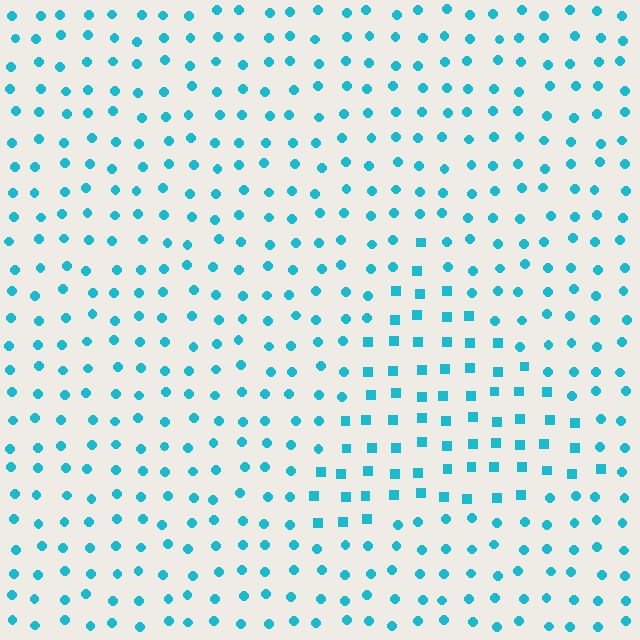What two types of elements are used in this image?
The image uses squares inside the triangle region and circles outside it.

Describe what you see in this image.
The image is filled with small cyan elements arranged in a uniform grid. A triangle-shaped region contains squares, while the surrounding area contains circles. The boundary is defined purely by the change in element shape.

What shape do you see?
I see a triangle.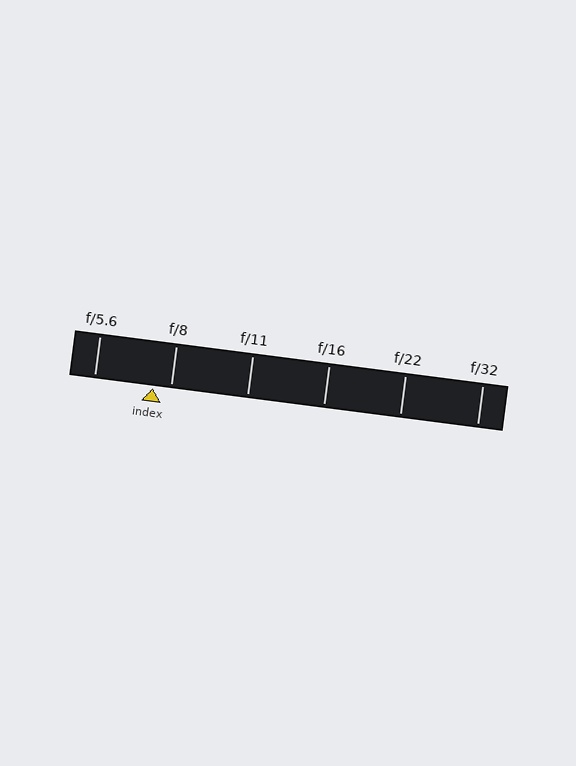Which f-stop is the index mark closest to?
The index mark is closest to f/8.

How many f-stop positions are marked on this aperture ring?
There are 6 f-stop positions marked.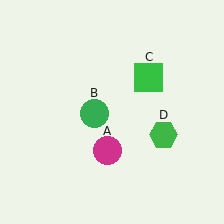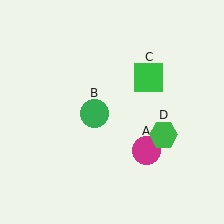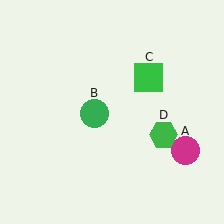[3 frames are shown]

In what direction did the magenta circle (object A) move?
The magenta circle (object A) moved right.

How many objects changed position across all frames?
1 object changed position: magenta circle (object A).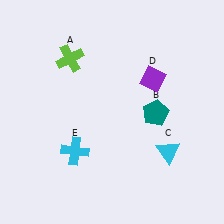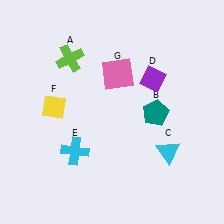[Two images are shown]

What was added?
A yellow diamond (F), a pink square (G) were added in Image 2.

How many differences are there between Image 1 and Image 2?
There are 2 differences between the two images.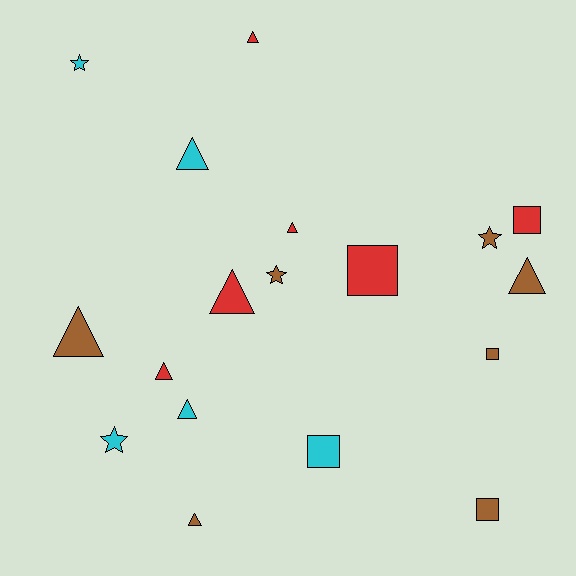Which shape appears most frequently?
Triangle, with 9 objects.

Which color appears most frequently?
Brown, with 7 objects.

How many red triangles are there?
There are 4 red triangles.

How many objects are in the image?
There are 18 objects.